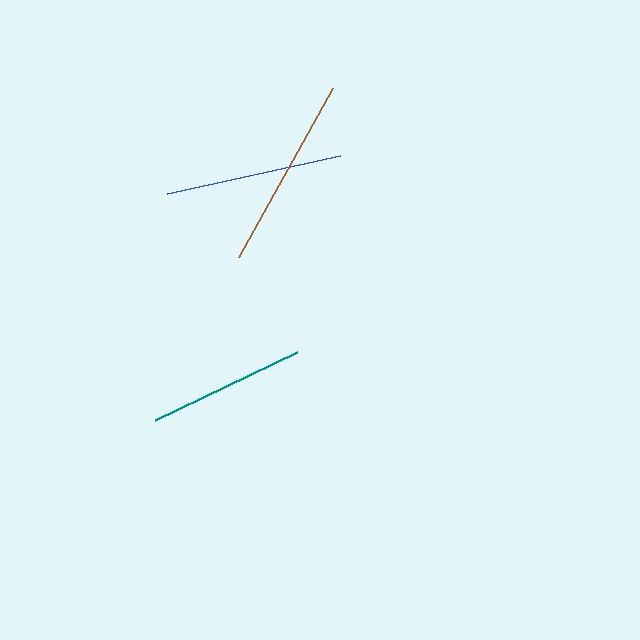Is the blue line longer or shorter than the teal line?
The blue line is longer than the teal line.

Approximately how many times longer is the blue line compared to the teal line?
The blue line is approximately 1.1 times the length of the teal line.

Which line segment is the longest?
The brown line is the longest at approximately 193 pixels.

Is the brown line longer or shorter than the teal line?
The brown line is longer than the teal line.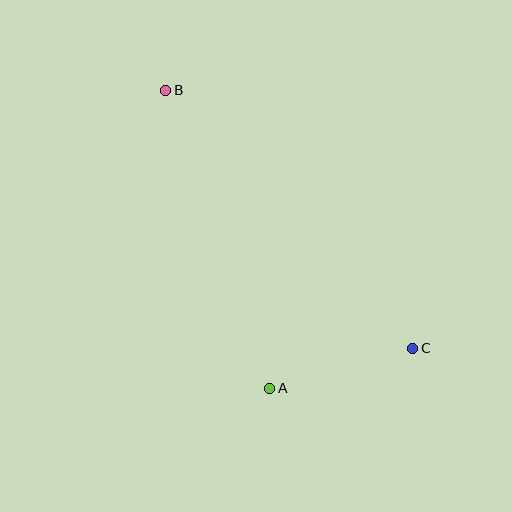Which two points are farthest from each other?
Points B and C are farthest from each other.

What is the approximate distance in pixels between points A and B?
The distance between A and B is approximately 316 pixels.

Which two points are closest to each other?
Points A and C are closest to each other.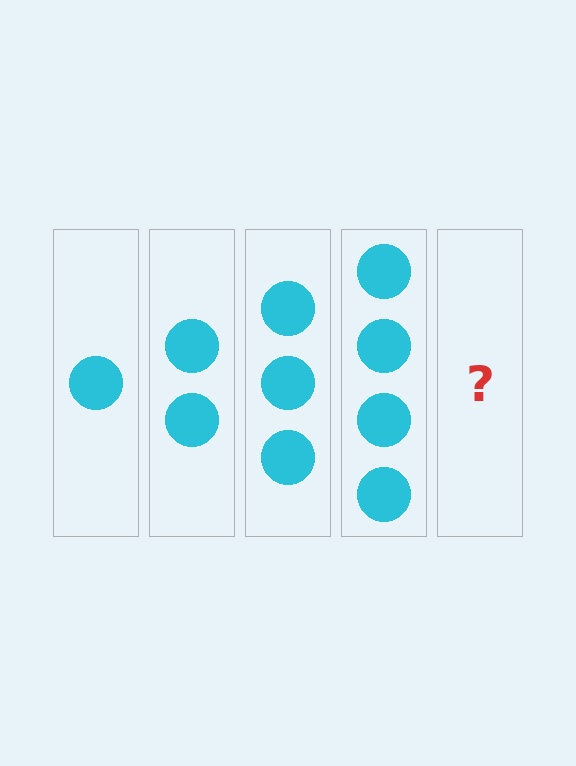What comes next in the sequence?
The next element should be 5 circles.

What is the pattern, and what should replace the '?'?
The pattern is that each step adds one more circle. The '?' should be 5 circles.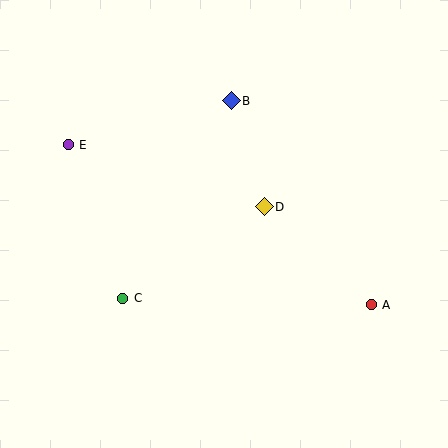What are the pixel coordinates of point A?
Point A is at (371, 305).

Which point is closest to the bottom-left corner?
Point C is closest to the bottom-left corner.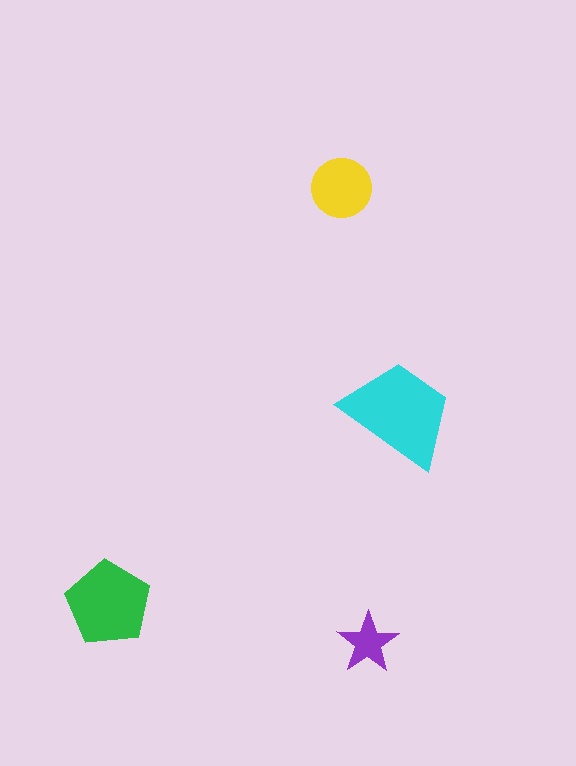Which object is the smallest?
The purple star.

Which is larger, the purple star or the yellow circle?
The yellow circle.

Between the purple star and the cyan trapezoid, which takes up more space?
The cyan trapezoid.